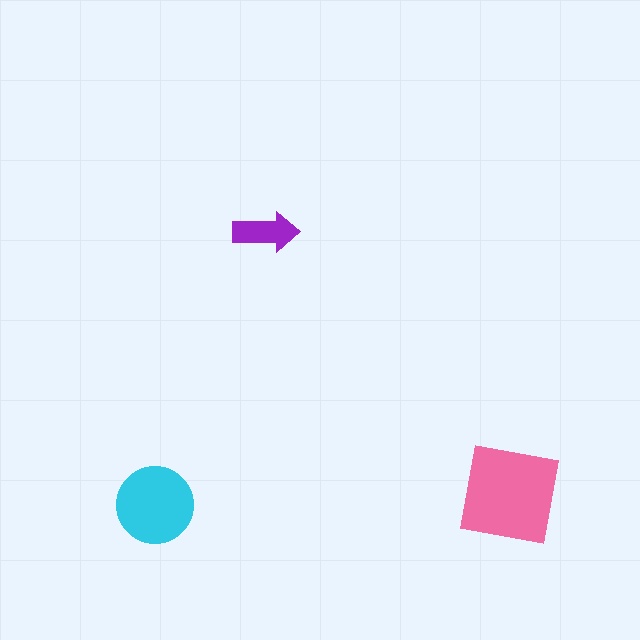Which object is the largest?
The pink square.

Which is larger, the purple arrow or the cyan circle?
The cyan circle.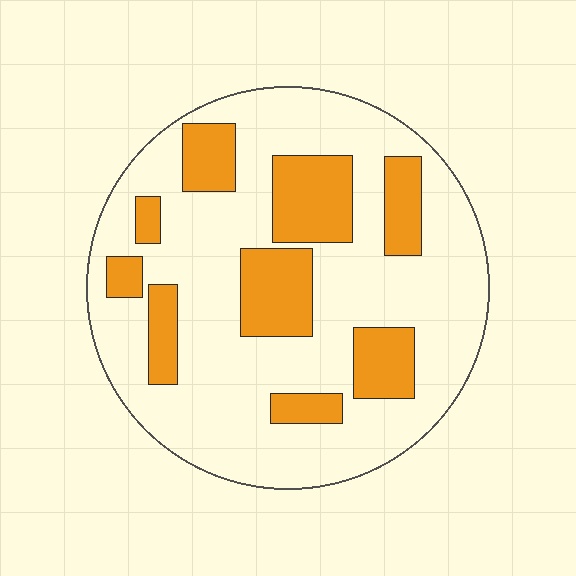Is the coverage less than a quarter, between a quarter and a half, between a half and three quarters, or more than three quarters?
Between a quarter and a half.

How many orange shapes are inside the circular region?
9.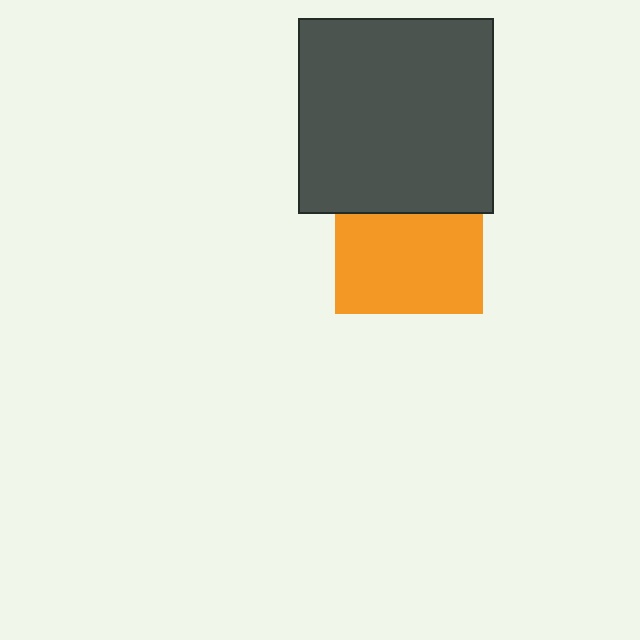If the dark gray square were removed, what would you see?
You would see the complete orange square.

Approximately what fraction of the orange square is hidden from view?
Roughly 32% of the orange square is hidden behind the dark gray square.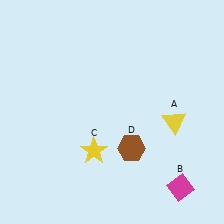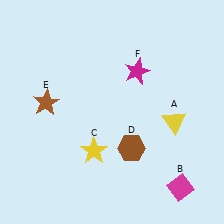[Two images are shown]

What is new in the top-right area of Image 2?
A magenta star (F) was added in the top-right area of Image 2.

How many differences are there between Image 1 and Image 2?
There are 2 differences between the two images.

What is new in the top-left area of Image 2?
A brown star (E) was added in the top-left area of Image 2.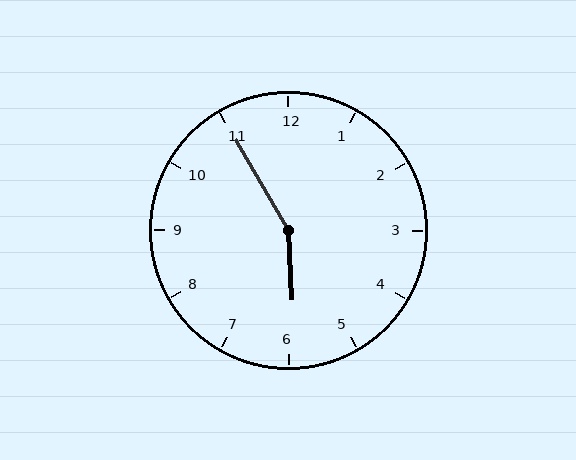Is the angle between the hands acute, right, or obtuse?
It is obtuse.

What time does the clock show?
5:55.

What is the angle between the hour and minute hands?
Approximately 152 degrees.